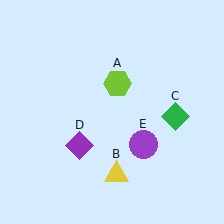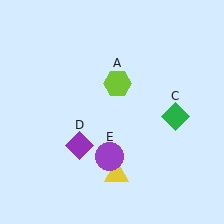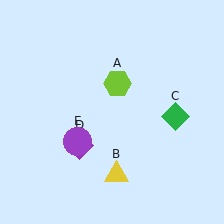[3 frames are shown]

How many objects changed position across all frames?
1 object changed position: purple circle (object E).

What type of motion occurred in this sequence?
The purple circle (object E) rotated clockwise around the center of the scene.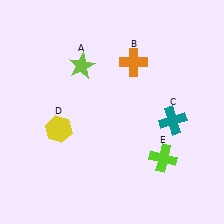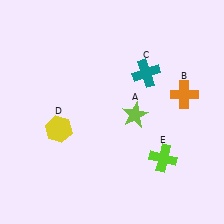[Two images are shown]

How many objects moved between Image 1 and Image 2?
3 objects moved between the two images.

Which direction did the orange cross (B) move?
The orange cross (B) moved right.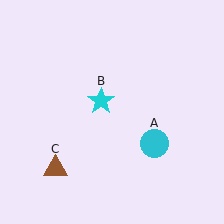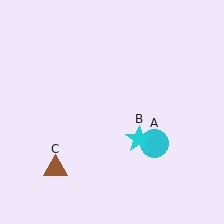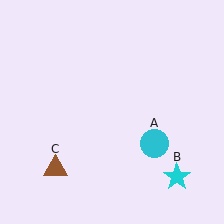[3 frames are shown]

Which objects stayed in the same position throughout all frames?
Cyan circle (object A) and brown triangle (object C) remained stationary.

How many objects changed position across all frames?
1 object changed position: cyan star (object B).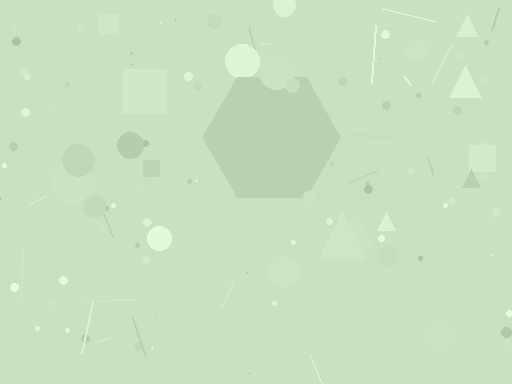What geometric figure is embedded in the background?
A hexagon is embedded in the background.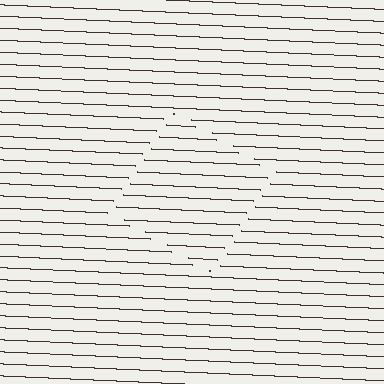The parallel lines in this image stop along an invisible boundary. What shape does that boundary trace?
An illusory square. The interior of the shape contains the same grating, shifted by half a period — the contour is defined by the phase discontinuity where line-ends from the inner and outer gratings abut.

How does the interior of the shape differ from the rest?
The interior of the shape contains the same grating, shifted by half a period — the contour is defined by the phase discontinuity where line-ends from the inner and outer gratings abut.